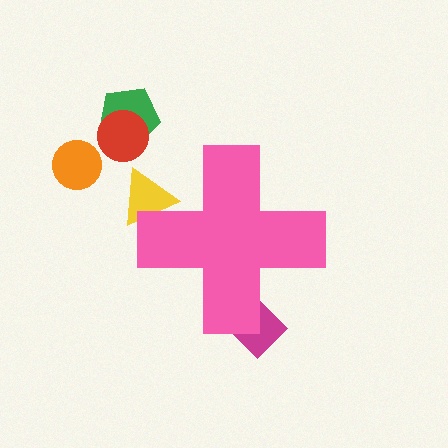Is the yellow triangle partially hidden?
Yes, the yellow triangle is partially hidden behind the pink cross.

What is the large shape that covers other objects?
A pink cross.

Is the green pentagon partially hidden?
No, the green pentagon is fully visible.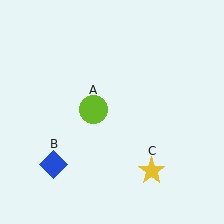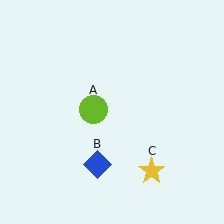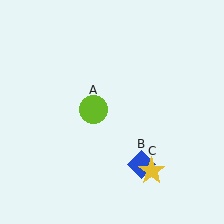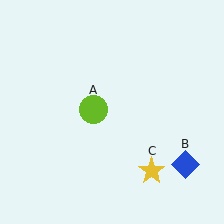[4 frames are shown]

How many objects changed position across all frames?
1 object changed position: blue diamond (object B).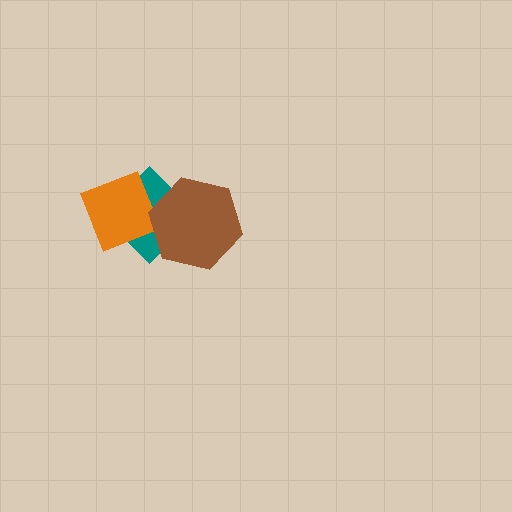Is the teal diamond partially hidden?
Yes, it is partially covered by another shape.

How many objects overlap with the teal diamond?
2 objects overlap with the teal diamond.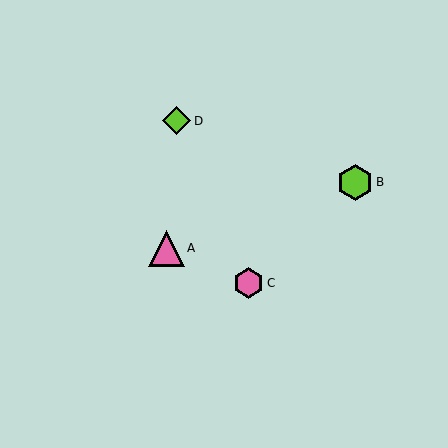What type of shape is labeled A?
Shape A is a pink triangle.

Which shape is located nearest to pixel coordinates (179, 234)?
The pink triangle (labeled A) at (166, 248) is nearest to that location.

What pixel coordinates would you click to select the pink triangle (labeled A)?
Click at (166, 248) to select the pink triangle A.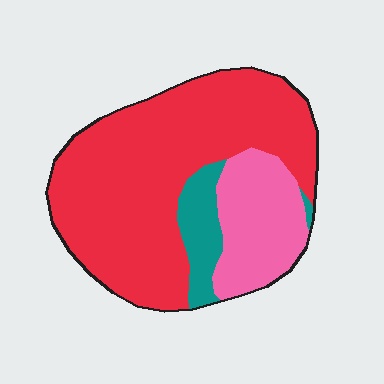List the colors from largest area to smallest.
From largest to smallest: red, pink, teal.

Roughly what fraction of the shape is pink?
Pink covers roughly 20% of the shape.